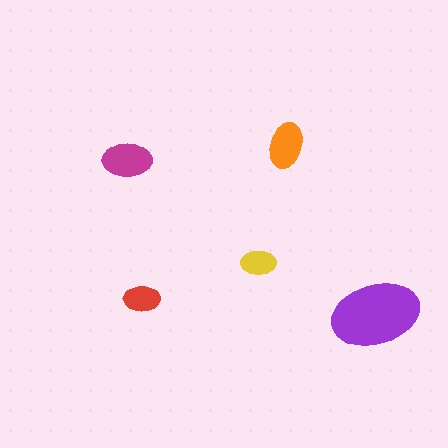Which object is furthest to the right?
The purple ellipse is rightmost.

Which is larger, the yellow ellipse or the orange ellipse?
The orange one.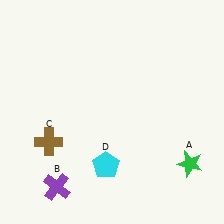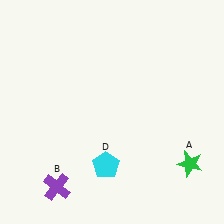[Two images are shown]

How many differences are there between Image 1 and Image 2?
There is 1 difference between the two images.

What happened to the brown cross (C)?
The brown cross (C) was removed in Image 2. It was in the bottom-left area of Image 1.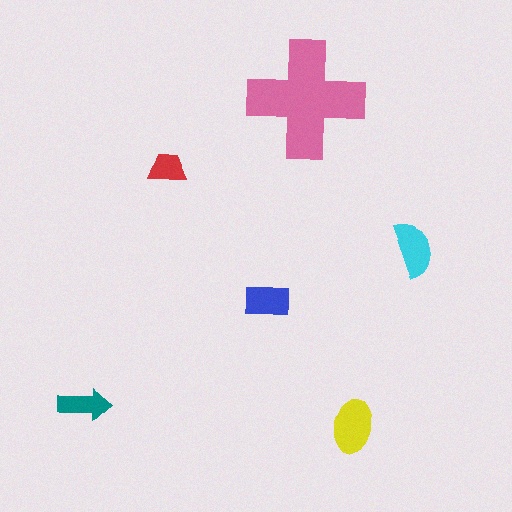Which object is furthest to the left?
The teal arrow is leftmost.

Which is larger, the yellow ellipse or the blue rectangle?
The yellow ellipse.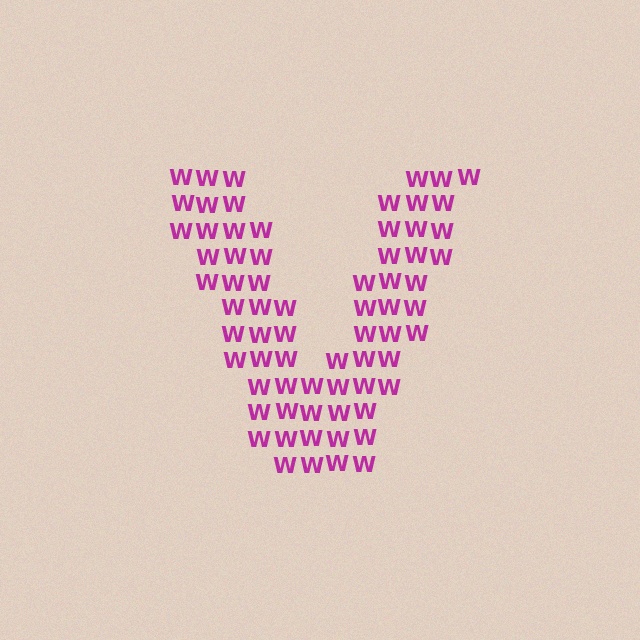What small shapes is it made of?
It is made of small letter W's.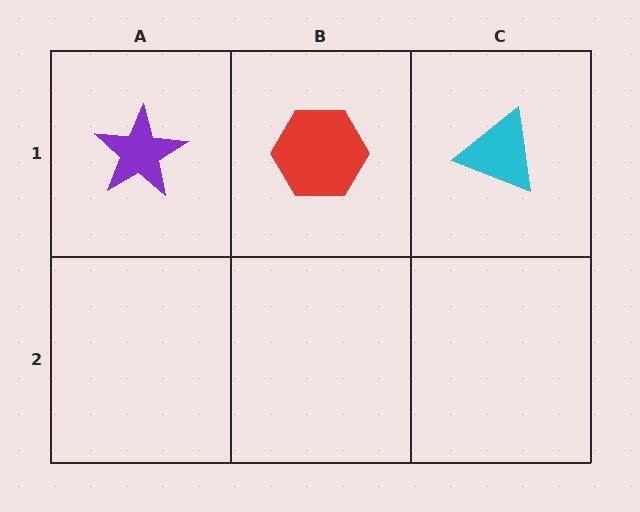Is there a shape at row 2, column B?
No, that cell is empty.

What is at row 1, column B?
A red hexagon.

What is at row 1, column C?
A cyan triangle.